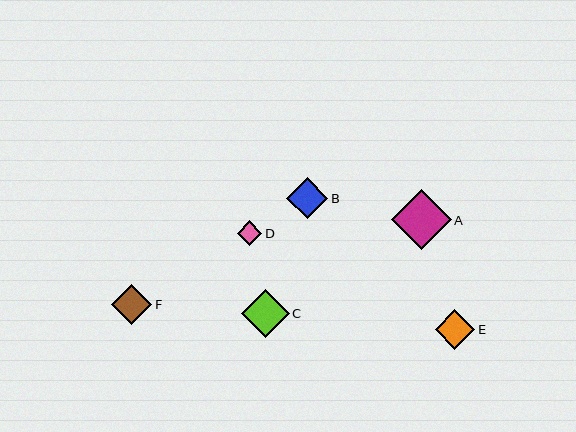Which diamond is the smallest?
Diamond D is the smallest with a size of approximately 25 pixels.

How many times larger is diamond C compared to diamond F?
Diamond C is approximately 1.2 times the size of diamond F.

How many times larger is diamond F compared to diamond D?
Diamond F is approximately 1.6 times the size of diamond D.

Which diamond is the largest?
Diamond A is the largest with a size of approximately 60 pixels.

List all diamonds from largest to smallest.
From largest to smallest: A, C, B, F, E, D.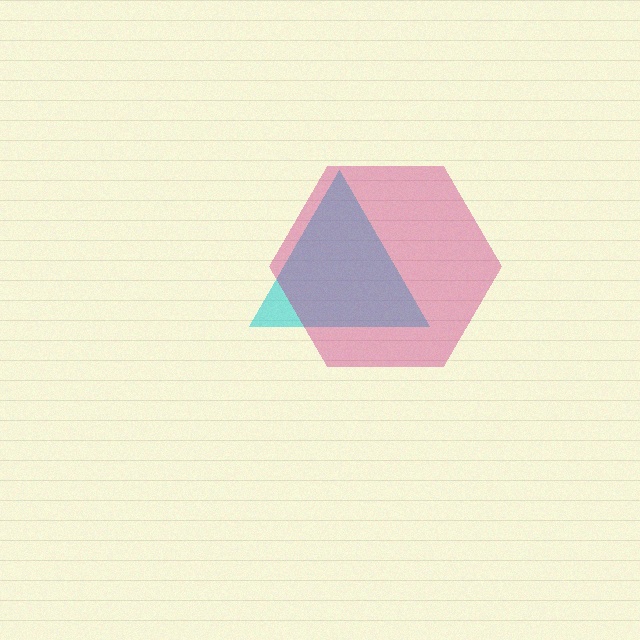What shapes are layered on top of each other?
The layered shapes are: a cyan triangle, a magenta hexagon.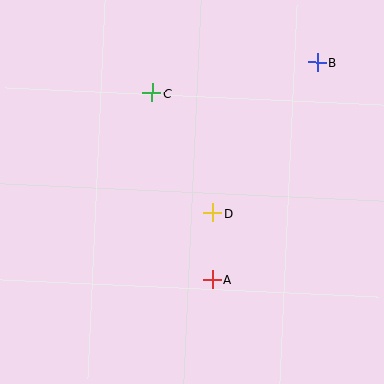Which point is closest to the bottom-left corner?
Point A is closest to the bottom-left corner.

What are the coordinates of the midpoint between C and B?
The midpoint between C and B is at (235, 78).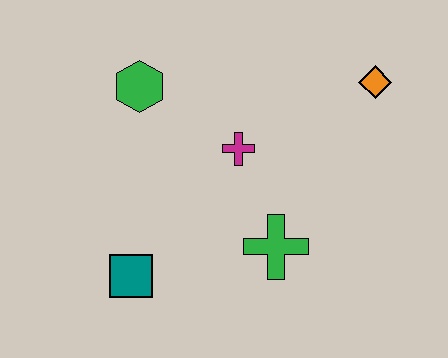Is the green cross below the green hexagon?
Yes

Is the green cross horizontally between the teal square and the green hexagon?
No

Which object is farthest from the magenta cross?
The teal square is farthest from the magenta cross.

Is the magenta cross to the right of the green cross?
No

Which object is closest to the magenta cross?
The green cross is closest to the magenta cross.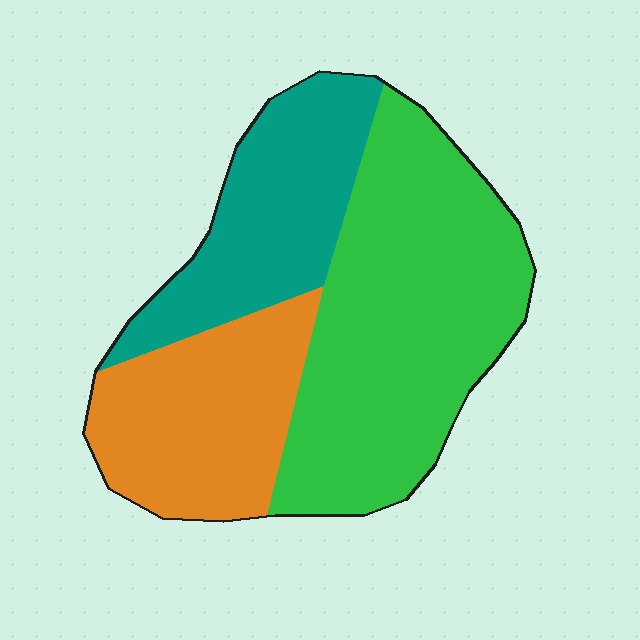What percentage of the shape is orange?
Orange covers about 25% of the shape.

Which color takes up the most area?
Green, at roughly 50%.